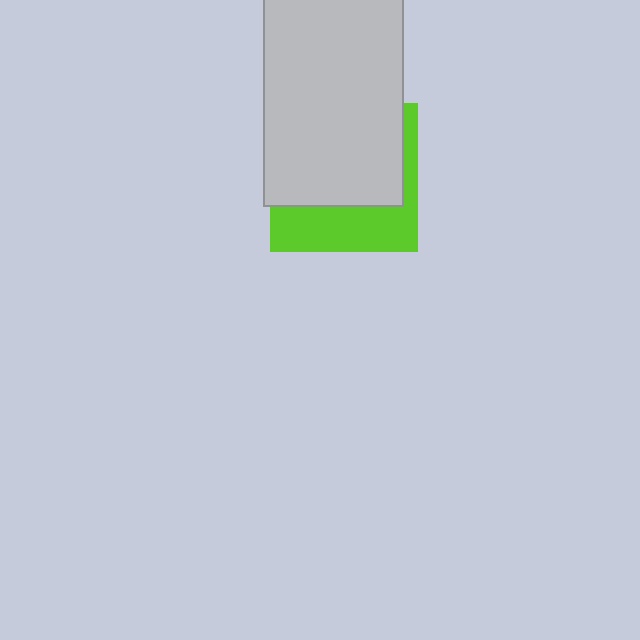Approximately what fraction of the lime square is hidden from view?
Roughly 64% of the lime square is hidden behind the light gray rectangle.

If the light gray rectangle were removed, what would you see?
You would see the complete lime square.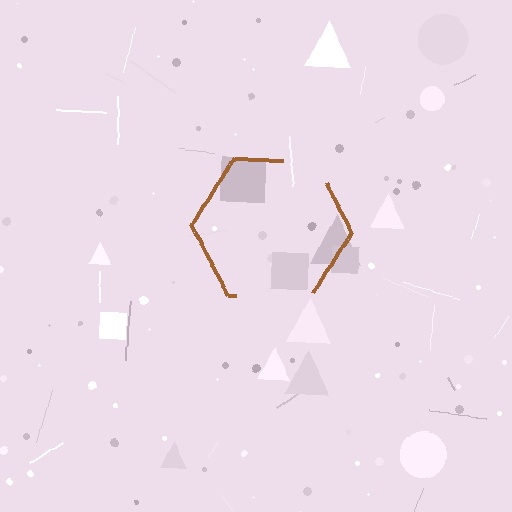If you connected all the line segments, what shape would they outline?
They would outline a hexagon.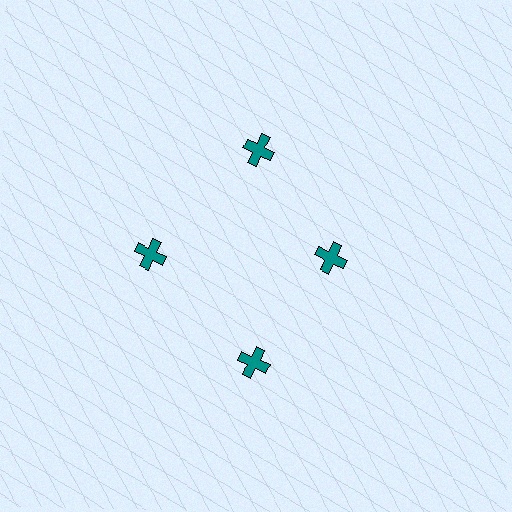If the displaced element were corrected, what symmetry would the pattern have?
It would have 4-fold rotational symmetry — the pattern would map onto itself every 90 degrees.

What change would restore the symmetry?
The symmetry would be restored by moving it outward, back onto the ring so that all 4 crosses sit at equal angles and equal distance from the center.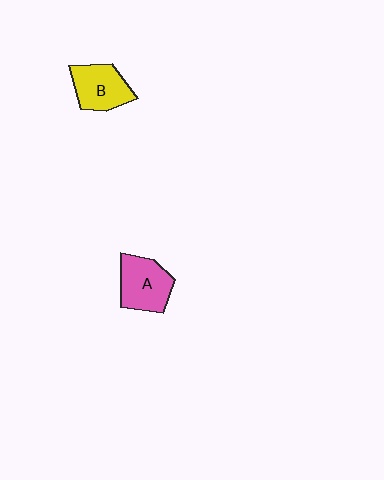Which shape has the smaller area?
Shape B (yellow).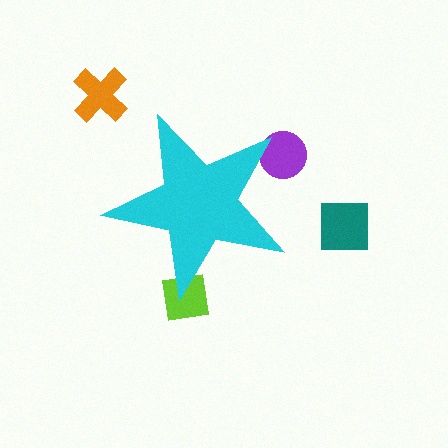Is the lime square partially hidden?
Yes, the lime square is partially hidden behind the cyan star.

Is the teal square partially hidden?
No, the teal square is fully visible.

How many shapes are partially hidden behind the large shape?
2 shapes are partially hidden.